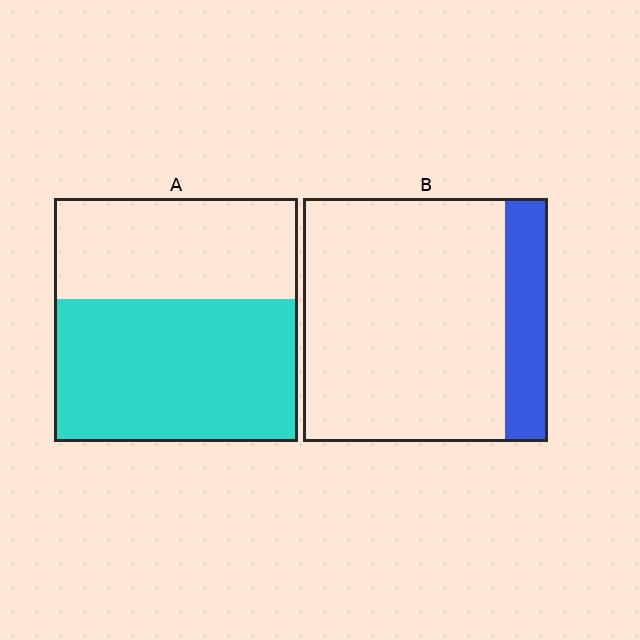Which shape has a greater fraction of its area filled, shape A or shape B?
Shape A.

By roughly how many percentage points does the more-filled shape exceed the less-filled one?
By roughly 40 percentage points (A over B).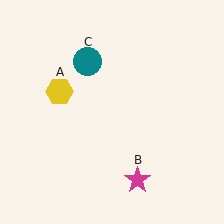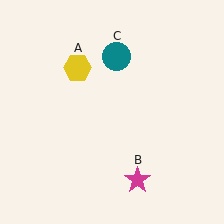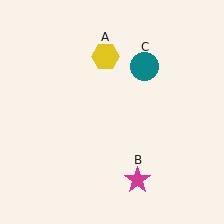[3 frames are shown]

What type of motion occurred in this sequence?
The yellow hexagon (object A), teal circle (object C) rotated clockwise around the center of the scene.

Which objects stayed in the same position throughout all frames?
Magenta star (object B) remained stationary.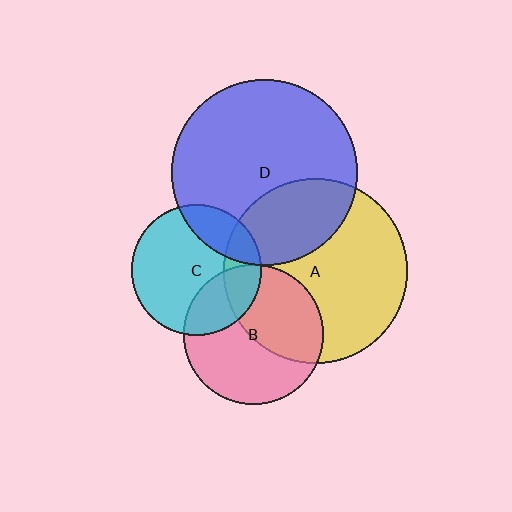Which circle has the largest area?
Circle D (blue).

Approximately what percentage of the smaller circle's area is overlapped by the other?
Approximately 20%.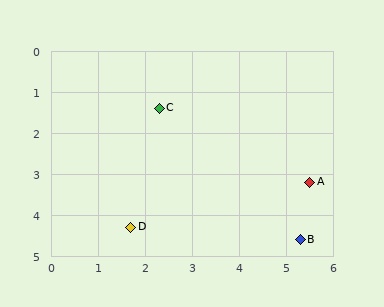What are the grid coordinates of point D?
Point D is at approximately (1.7, 4.3).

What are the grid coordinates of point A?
Point A is at approximately (5.5, 3.2).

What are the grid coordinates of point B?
Point B is at approximately (5.3, 4.6).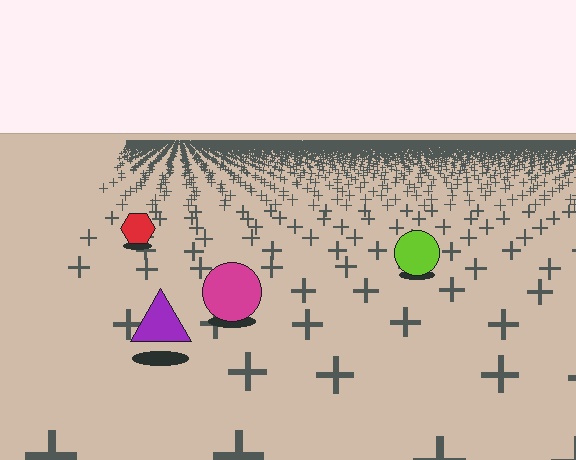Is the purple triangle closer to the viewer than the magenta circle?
Yes. The purple triangle is closer — you can tell from the texture gradient: the ground texture is coarser near it.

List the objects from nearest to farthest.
From nearest to farthest: the purple triangle, the magenta circle, the lime circle, the red hexagon.